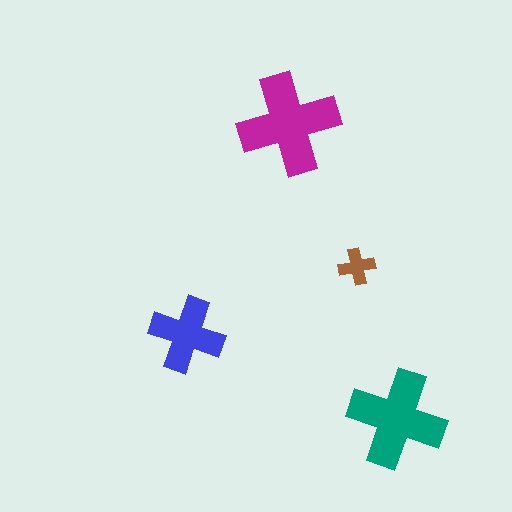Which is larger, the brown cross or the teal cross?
The teal one.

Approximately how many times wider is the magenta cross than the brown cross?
About 2.5 times wider.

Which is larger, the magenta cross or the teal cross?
The magenta one.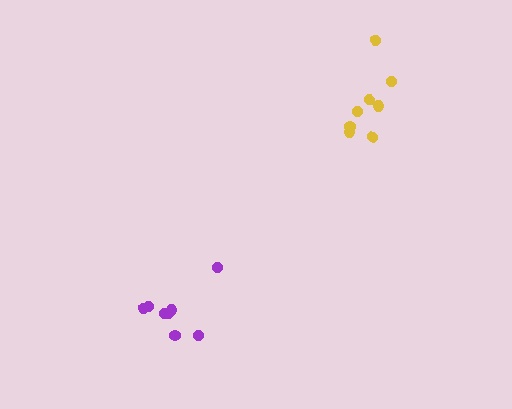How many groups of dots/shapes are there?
There are 2 groups.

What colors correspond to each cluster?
The clusters are colored: yellow, purple.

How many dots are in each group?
Group 1: 8 dots, Group 2: 8 dots (16 total).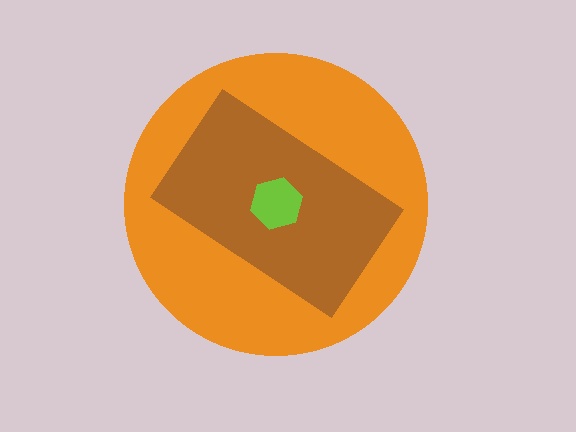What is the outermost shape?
The orange circle.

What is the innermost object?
The lime hexagon.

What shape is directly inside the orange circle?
The brown rectangle.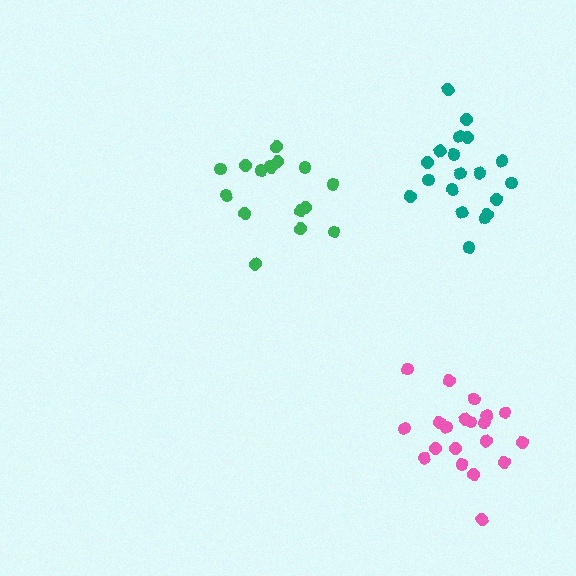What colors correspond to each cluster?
The clusters are colored: teal, green, pink.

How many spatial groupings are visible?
There are 3 spatial groupings.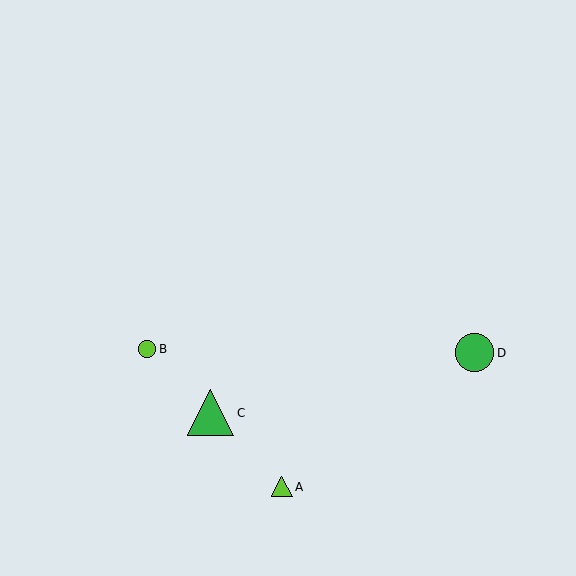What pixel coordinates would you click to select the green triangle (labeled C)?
Click at (211, 413) to select the green triangle C.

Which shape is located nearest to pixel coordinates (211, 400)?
The green triangle (labeled C) at (211, 413) is nearest to that location.